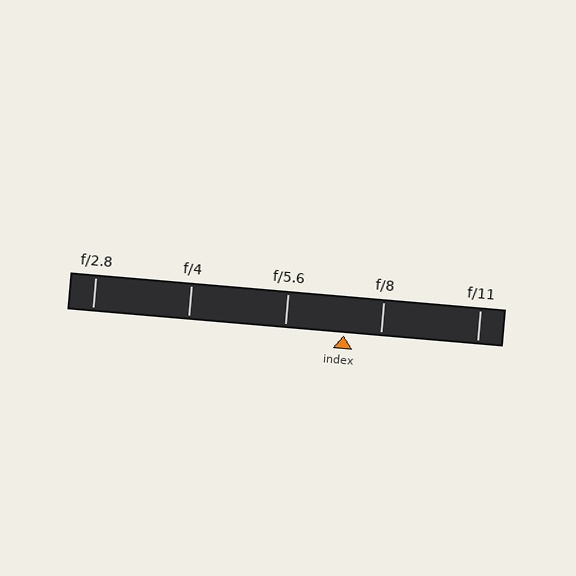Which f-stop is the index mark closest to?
The index mark is closest to f/8.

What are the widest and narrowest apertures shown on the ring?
The widest aperture shown is f/2.8 and the narrowest is f/11.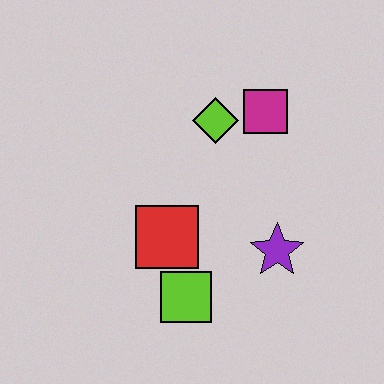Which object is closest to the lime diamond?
The magenta square is closest to the lime diamond.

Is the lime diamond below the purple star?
No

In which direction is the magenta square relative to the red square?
The magenta square is above the red square.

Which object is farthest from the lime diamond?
The lime square is farthest from the lime diamond.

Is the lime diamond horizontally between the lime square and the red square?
No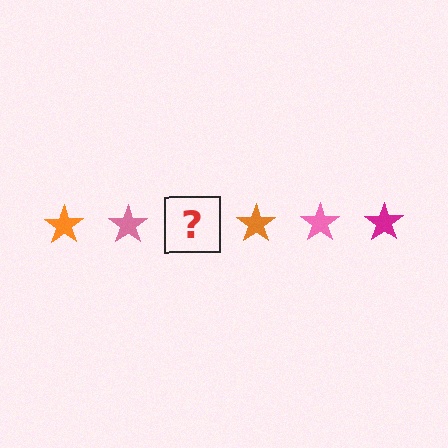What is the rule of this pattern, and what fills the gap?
The rule is that the pattern cycles through orange, pink, magenta stars. The gap should be filled with a magenta star.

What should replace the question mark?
The question mark should be replaced with a magenta star.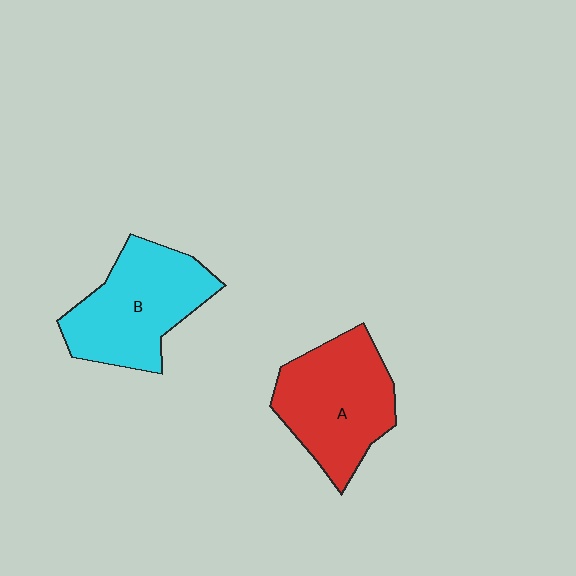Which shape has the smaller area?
Shape A (red).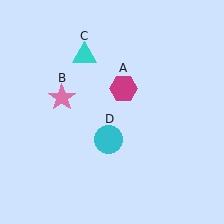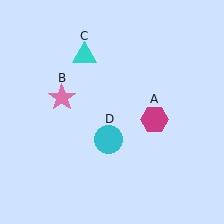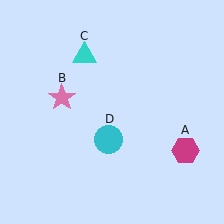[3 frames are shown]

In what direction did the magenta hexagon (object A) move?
The magenta hexagon (object A) moved down and to the right.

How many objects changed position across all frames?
1 object changed position: magenta hexagon (object A).